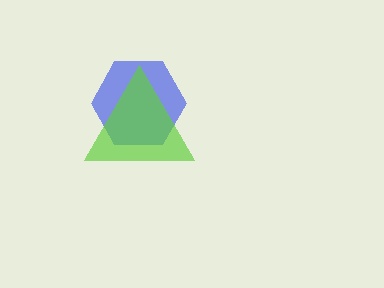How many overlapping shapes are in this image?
There are 2 overlapping shapes in the image.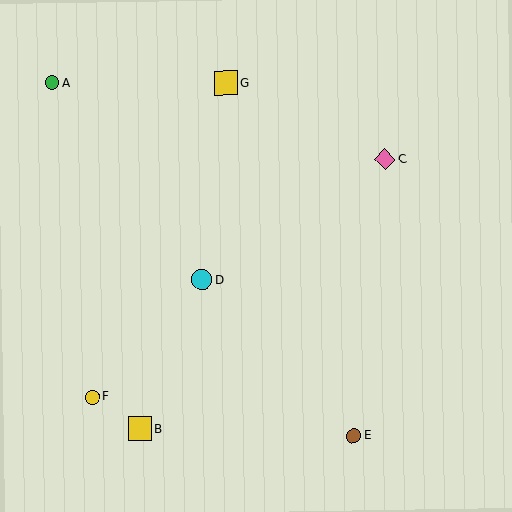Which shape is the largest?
The yellow square (labeled B) is the largest.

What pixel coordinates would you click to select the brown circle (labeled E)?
Click at (354, 436) to select the brown circle E.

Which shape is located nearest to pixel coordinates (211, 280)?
The cyan circle (labeled D) at (202, 280) is nearest to that location.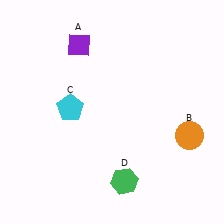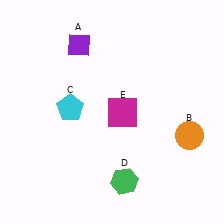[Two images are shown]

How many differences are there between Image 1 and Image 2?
There is 1 difference between the two images.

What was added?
A magenta square (E) was added in Image 2.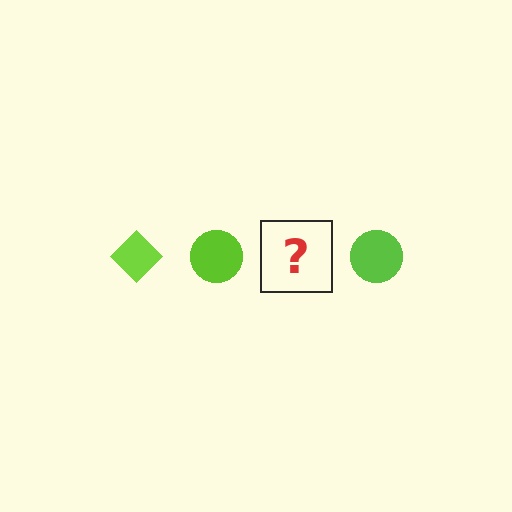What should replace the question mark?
The question mark should be replaced with a lime diamond.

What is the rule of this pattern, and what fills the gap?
The rule is that the pattern cycles through diamond, circle shapes in lime. The gap should be filled with a lime diamond.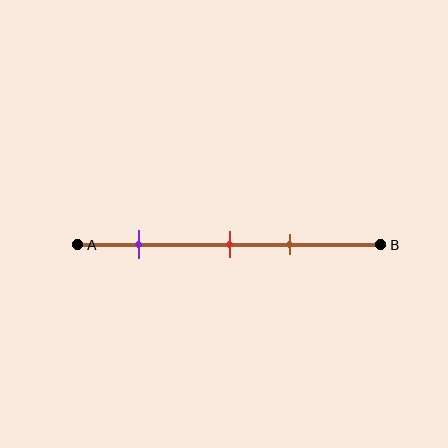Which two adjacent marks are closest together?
The red and brown marks are the closest adjacent pair.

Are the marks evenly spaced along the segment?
No, the marks are not evenly spaced.